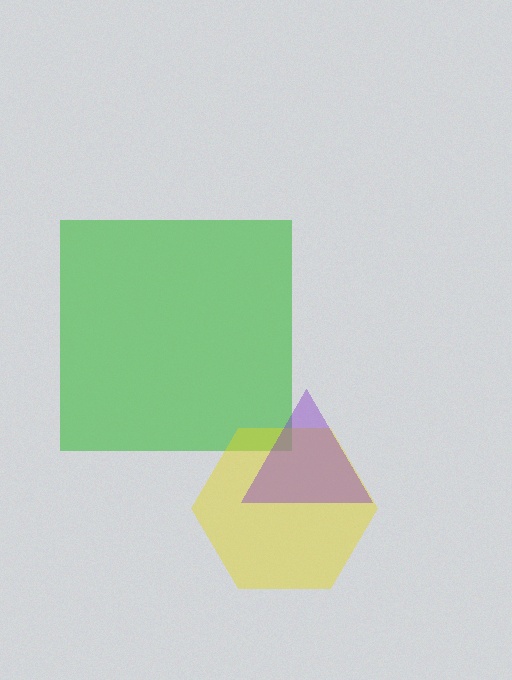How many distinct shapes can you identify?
There are 3 distinct shapes: a green square, a yellow hexagon, a purple triangle.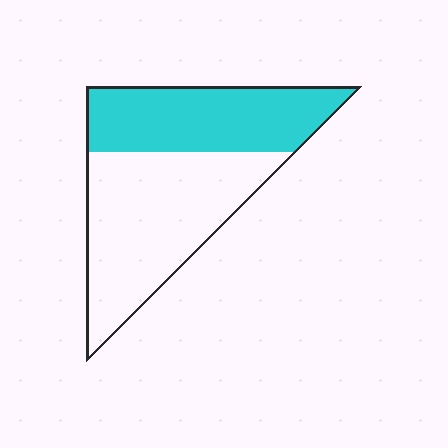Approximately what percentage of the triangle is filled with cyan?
Approximately 40%.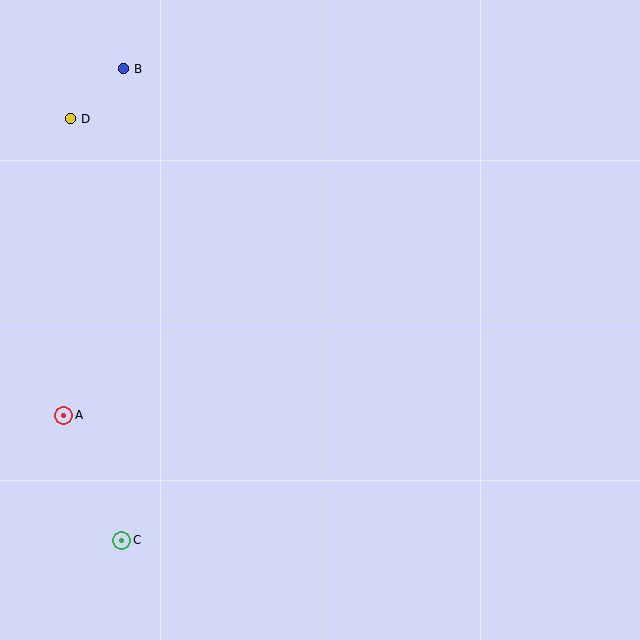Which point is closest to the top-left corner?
Point D is closest to the top-left corner.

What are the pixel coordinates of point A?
Point A is at (64, 415).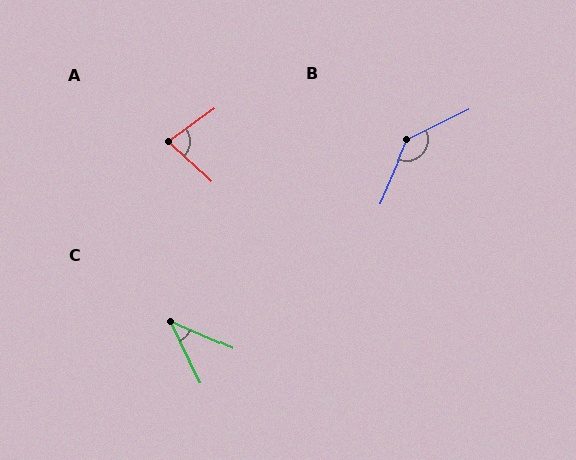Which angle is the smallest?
C, at approximately 41 degrees.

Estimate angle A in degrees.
Approximately 80 degrees.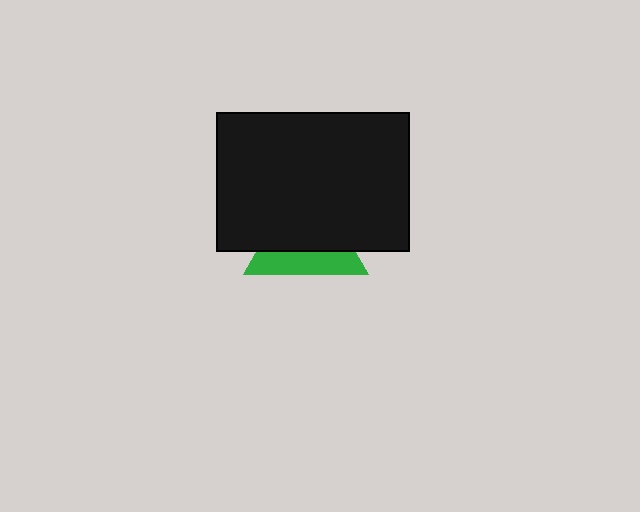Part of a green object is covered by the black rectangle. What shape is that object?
It is a triangle.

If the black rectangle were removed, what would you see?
You would see the complete green triangle.